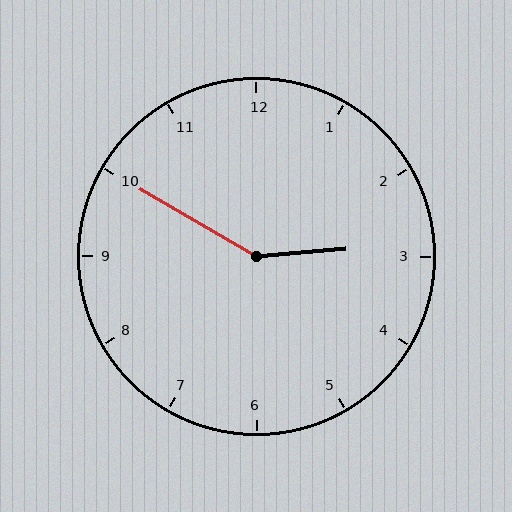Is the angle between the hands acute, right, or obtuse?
It is obtuse.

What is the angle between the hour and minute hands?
Approximately 145 degrees.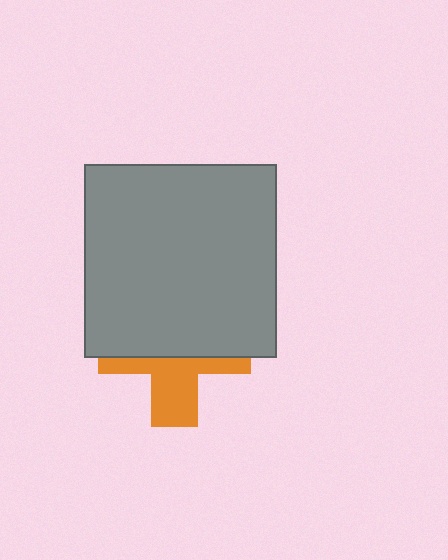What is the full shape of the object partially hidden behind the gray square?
The partially hidden object is an orange cross.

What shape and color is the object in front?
The object in front is a gray square.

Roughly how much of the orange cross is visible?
A small part of it is visible (roughly 41%).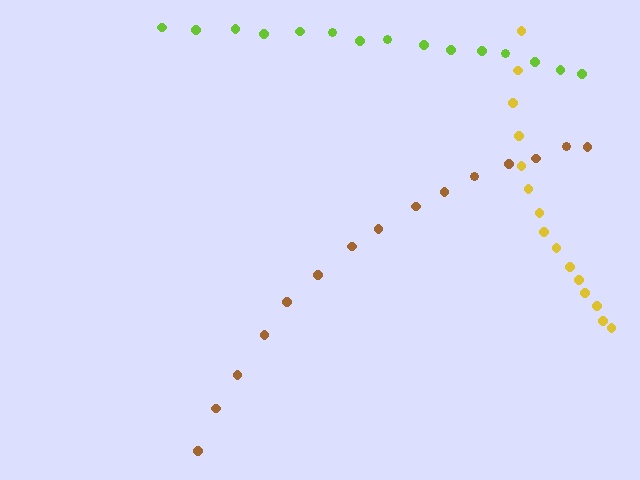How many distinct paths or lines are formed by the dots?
There are 3 distinct paths.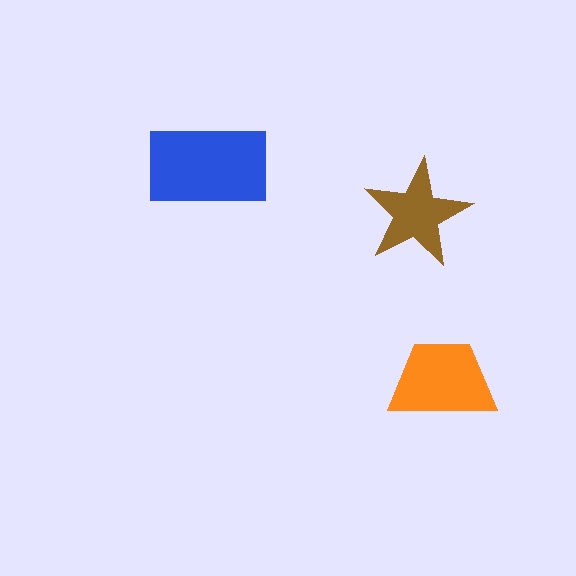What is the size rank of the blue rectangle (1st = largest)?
1st.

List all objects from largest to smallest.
The blue rectangle, the orange trapezoid, the brown star.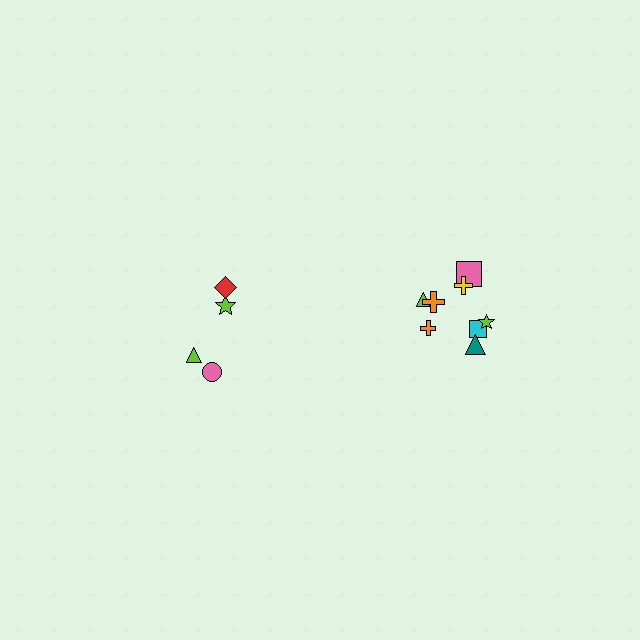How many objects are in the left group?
There are 4 objects.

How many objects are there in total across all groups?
There are 12 objects.